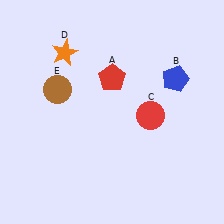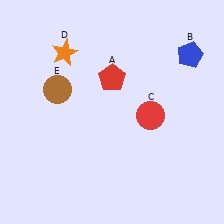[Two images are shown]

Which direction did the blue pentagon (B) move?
The blue pentagon (B) moved up.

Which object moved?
The blue pentagon (B) moved up.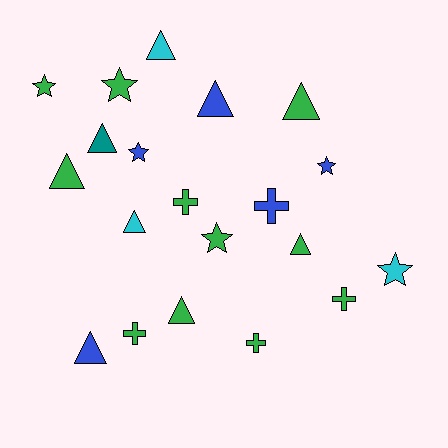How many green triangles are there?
There are 4 green triangles.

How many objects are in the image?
There are 20 objects.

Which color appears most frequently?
Green, with 11 objects.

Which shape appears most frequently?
Triangle, with 9 objects.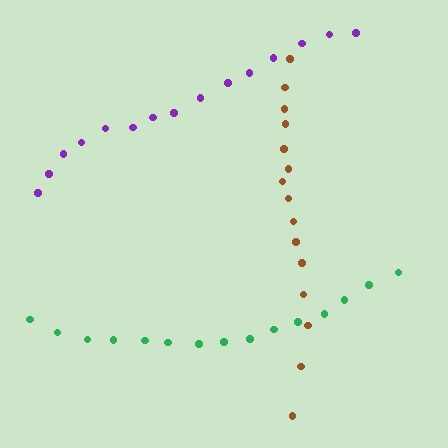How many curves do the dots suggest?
There are 3 distinct paths.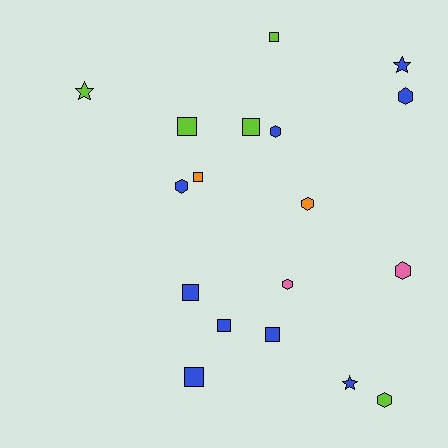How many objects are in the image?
There are 18 objects.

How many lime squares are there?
There are 3 lime squares.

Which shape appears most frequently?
Square, with 8 objects.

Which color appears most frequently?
Blue, with 9 objects.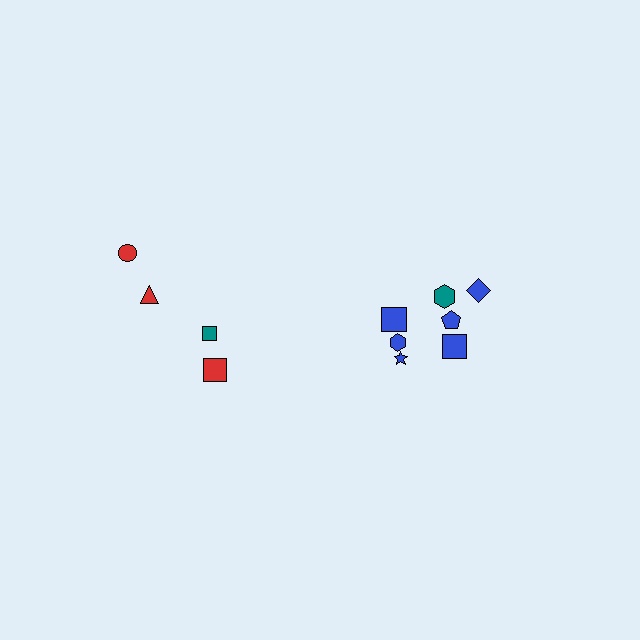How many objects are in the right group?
There are 7 objects.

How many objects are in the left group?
There are 4 objects.